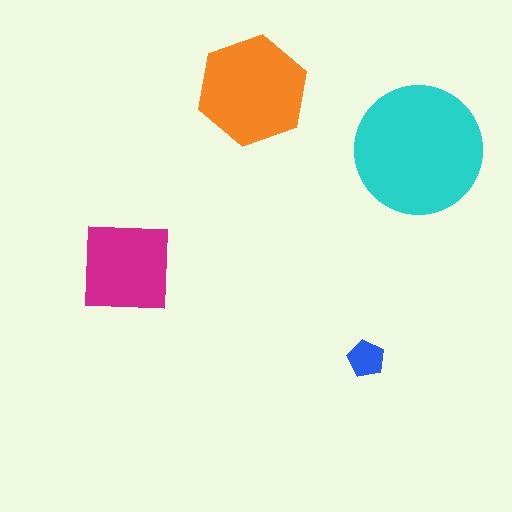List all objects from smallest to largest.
The blue pentagon, the magenta square, the orange hexagon, the cyan circle.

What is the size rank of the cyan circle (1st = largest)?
1st.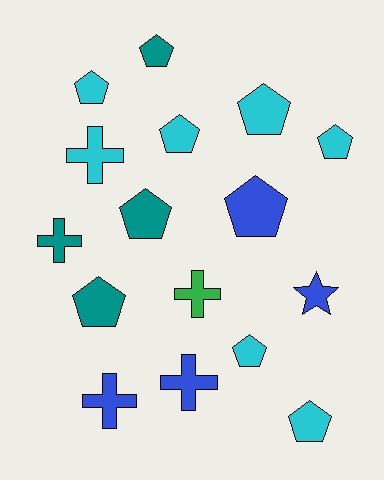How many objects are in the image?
There are 16 objects.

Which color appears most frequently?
Cyan, with 7 objects.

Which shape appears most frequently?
Pentagon, with 10 objects.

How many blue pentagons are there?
There is 1 blue pentagon.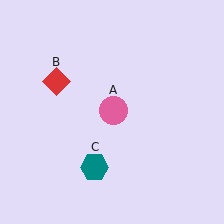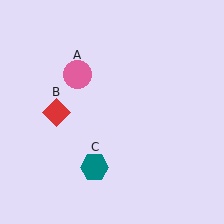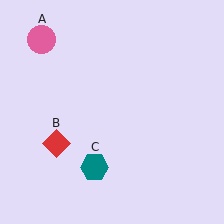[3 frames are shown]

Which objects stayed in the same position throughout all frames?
Teal hexagon (object C) remained stationary.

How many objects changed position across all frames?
2 objects changed position: pink circle (object A), red diamond (object B).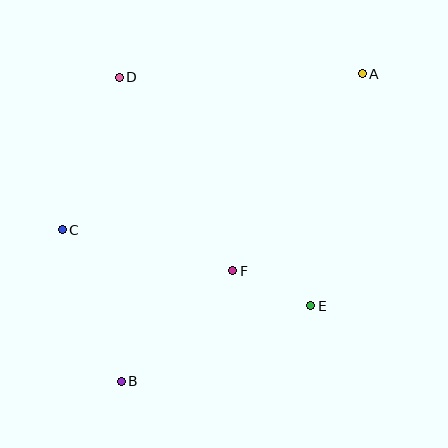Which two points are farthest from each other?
Points A and B are farthest from each other.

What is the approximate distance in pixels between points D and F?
The distance between D and F is approximately 224 pixels.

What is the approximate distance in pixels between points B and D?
The distance between B and D is approximately 304 pixels.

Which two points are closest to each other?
Points E and F are closest to each other.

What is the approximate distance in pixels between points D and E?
The distance between D and E is approximately 298 pixels.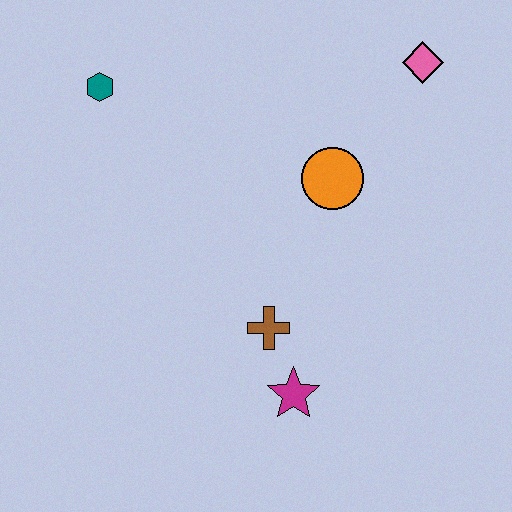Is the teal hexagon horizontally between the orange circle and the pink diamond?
No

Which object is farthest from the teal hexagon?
The magenta star is farthest from the teal hexagon.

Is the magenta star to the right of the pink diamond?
No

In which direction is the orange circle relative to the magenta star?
The orange circle is above the magenta star.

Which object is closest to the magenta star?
The brown cross is closest to the magenta star.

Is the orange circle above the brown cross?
Yes